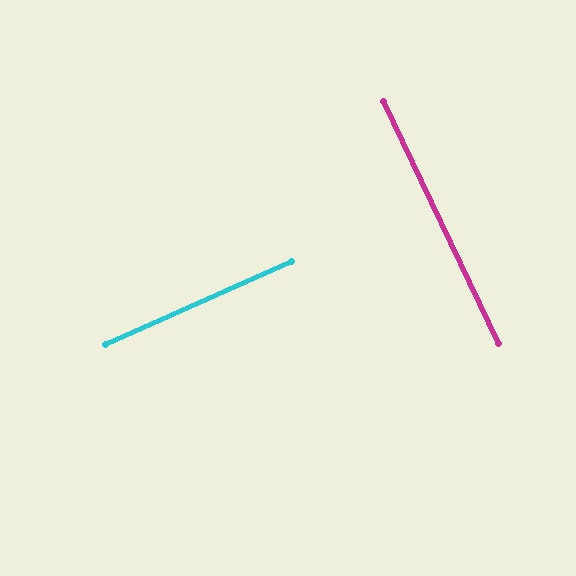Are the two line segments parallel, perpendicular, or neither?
Perpendicular — they meet at approximately 89°.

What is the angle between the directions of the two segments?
Approximately 89 degrees.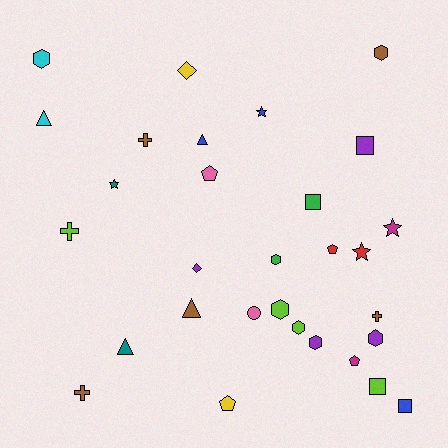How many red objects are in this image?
There are 2 red objects.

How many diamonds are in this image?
There are 2 diamonds.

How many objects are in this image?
There are 30 objects.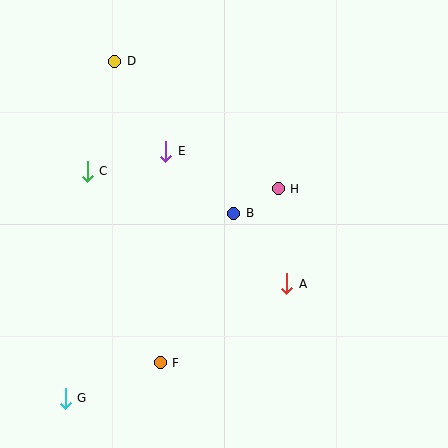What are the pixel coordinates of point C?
Point C is at (87, 171).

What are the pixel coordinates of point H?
Point H is at (278, 189).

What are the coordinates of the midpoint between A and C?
The midpoint between A and C is at (187, 228).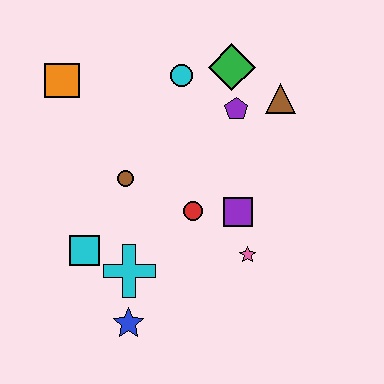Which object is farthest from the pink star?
The orange square is farthest from the pink star.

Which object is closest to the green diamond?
The purple pentagon is closest to the green diamond.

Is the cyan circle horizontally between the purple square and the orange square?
Yes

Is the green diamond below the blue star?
No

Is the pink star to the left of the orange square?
No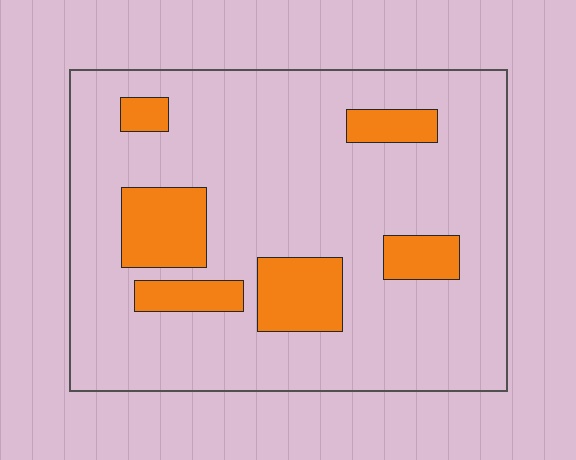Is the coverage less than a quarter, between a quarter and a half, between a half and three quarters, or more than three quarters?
Less than a quarter.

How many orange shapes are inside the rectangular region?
6.